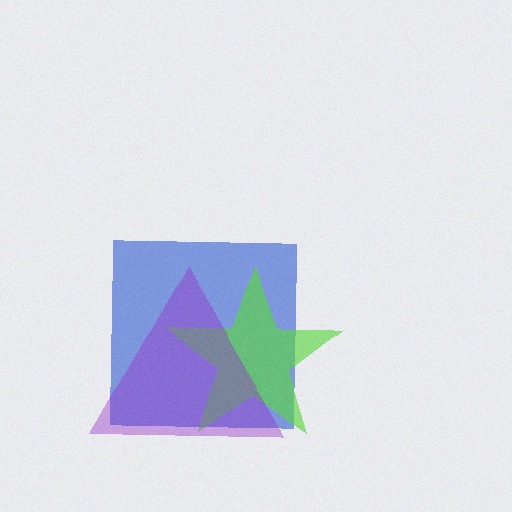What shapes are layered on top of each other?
The layered shapes are: a blue square, a lime star, a purple triangle.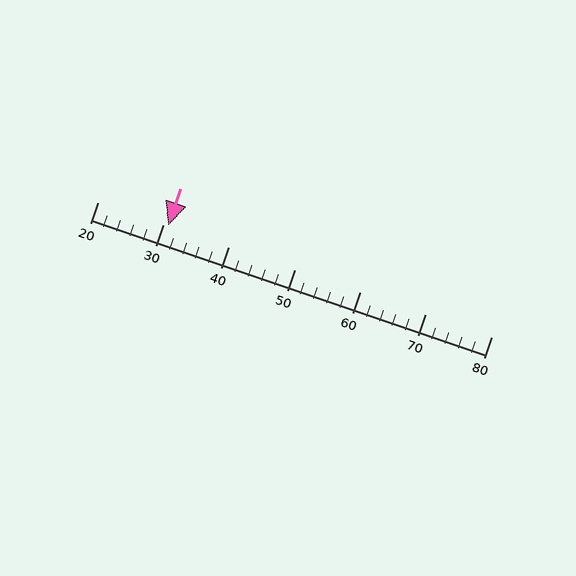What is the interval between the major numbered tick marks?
The major tick marks are spaced 10 units apart.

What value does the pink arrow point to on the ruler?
The pink arrow points to approximately 31.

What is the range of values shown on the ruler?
The ruler shows values from 20 to 80.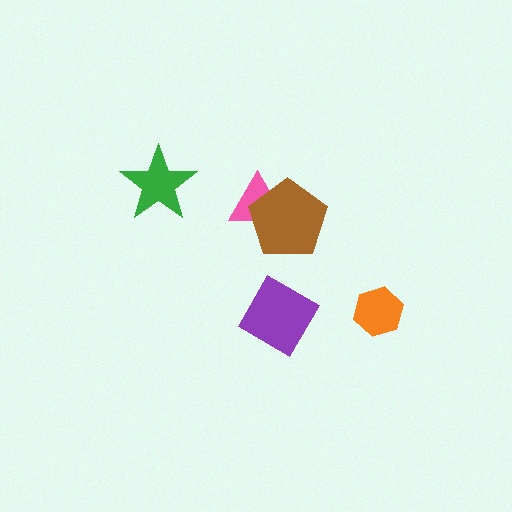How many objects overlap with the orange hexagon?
0 objects overlap with the orange hexagon.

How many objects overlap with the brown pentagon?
1 object overlaps with the brown pentagon.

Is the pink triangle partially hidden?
Yes, it is partially covered by another shape.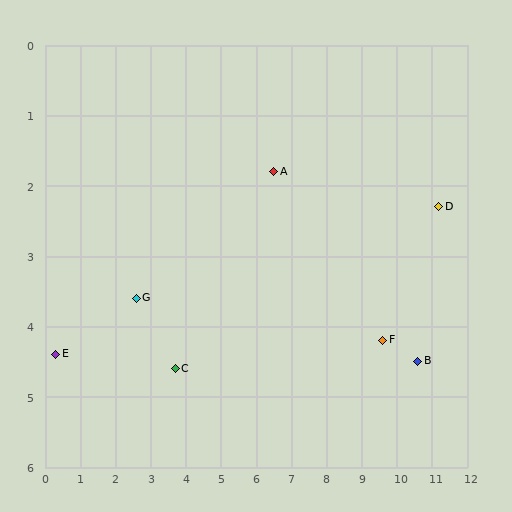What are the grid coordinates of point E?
Point E is at approximately (0.3, 4.4).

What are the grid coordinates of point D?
Point D is at approximately (11.2, 2.3).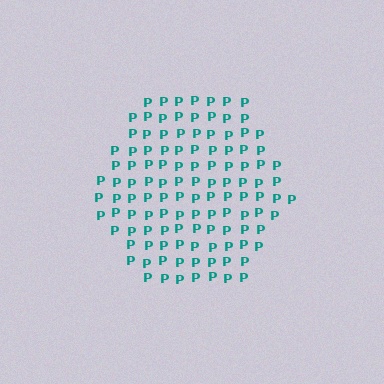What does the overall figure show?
The overall figure shows a hexagon.